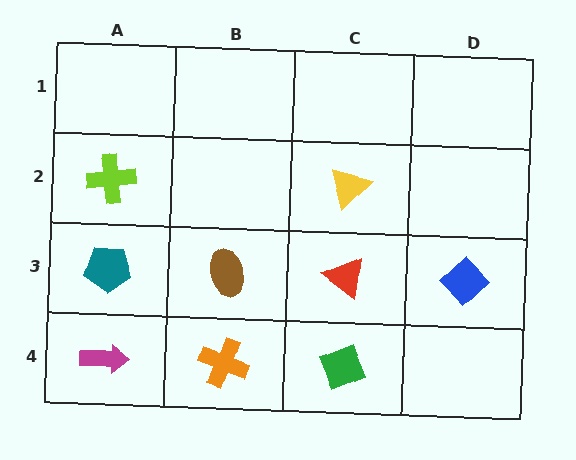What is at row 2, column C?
A yellow triangle.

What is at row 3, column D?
A blue diamond.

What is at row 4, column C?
A green diamond.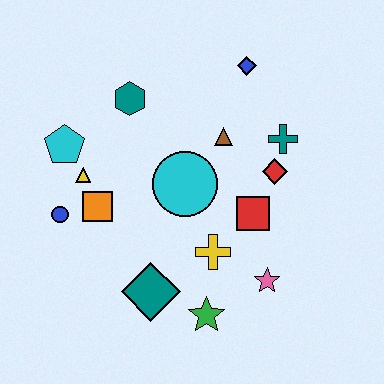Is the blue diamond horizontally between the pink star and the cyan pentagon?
Yes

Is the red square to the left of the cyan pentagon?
No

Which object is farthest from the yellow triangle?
The pink star is farthest from the yellow triangle.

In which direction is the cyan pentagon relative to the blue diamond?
The cyan pentagon is to the left of the blue diamond.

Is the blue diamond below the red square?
No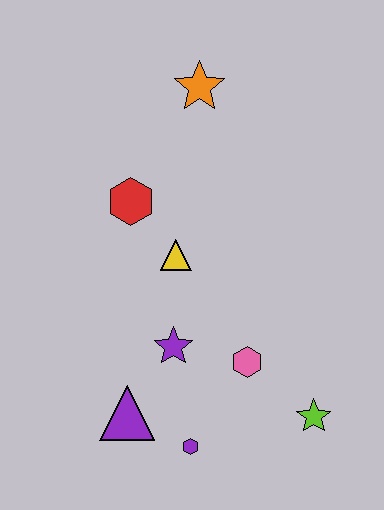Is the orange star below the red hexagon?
No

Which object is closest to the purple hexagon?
The purple triangle is closest to the purple hexagon.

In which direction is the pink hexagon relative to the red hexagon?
The pink hexagon is below the red hexagon.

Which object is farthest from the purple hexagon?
The orange star is farthest from the purple hexagon.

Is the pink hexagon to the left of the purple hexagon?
No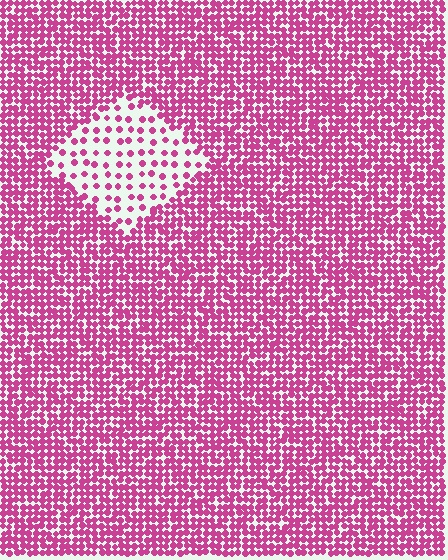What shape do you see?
I see a diamond.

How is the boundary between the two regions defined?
The boundary is defined by a change in element density (approximately 3.0x ratio). All elements are the same color, size, and shape.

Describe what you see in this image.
The image contains small magenta elements arranged at two different densities. A diamond-shaped region is visible where the elements are less densely packed than the surrounding area.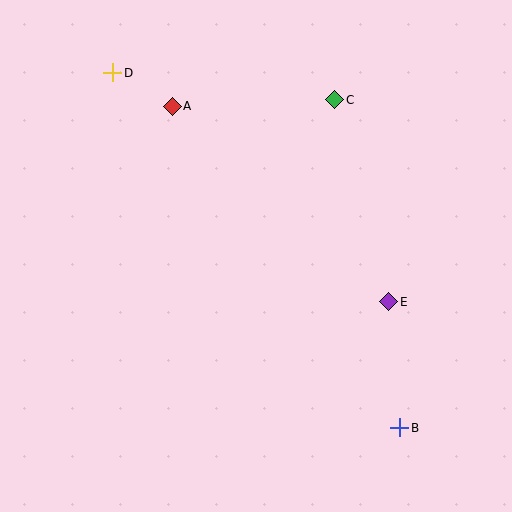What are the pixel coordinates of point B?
Point B is at (400, 428).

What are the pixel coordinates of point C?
Point C is at (335, 100).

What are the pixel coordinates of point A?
Point A is at (172, 106).